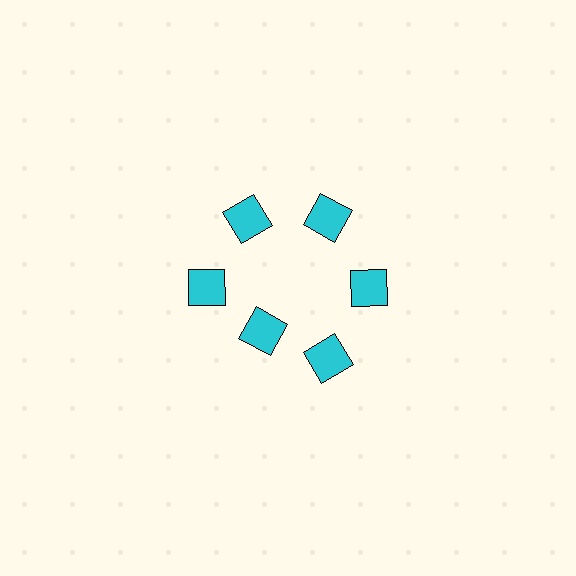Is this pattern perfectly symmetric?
No. The 6 cyan squares are arranged in a ring, but one element near the 7 o'clock position is pulled inward toward the center, breaking the 6-fold rotational symmetry.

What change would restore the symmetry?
The symmetry would be restored by moving it outward, back onto the ring so that all 6 squares sit at equal angles and equal distance from the center.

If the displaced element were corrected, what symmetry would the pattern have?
It would have 6-fold rotational symmetry — the pattern would map onto itself every 60 degrees.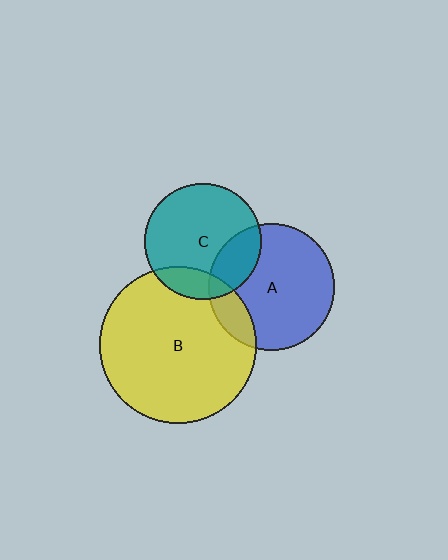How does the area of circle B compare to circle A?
Approximately 1.5 times.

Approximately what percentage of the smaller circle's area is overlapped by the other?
Approximately 15%.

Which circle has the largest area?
Circle B (yellow).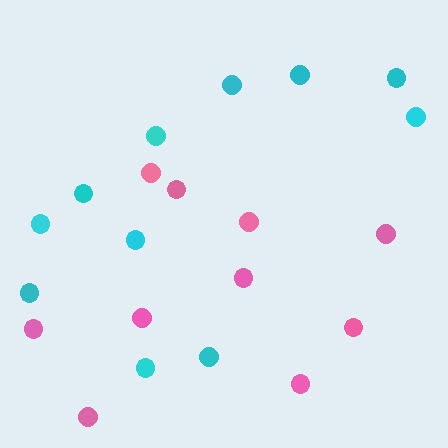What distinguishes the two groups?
There are 2 groups: one group of cyan circles (11) and one group of pink circles (10).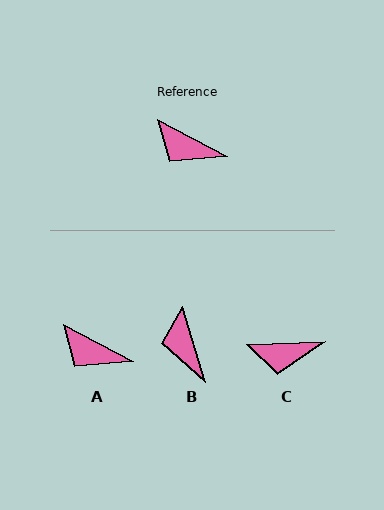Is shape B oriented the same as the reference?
No, it is off by about 46 degrees.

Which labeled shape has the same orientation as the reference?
A.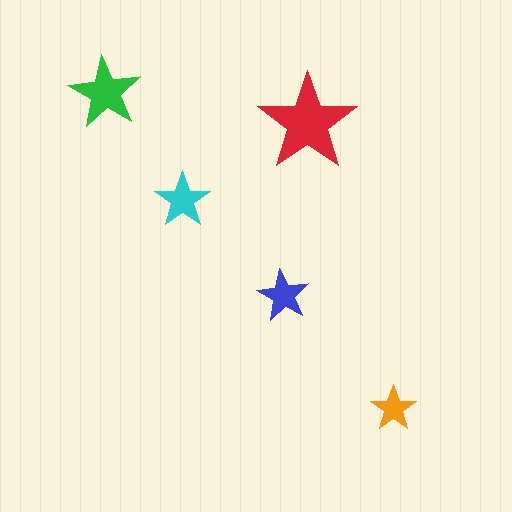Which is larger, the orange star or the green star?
The green one.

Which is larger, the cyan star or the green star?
The green one.